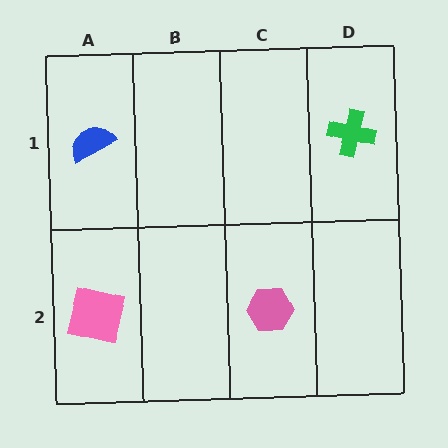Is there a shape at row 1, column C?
No, that cell is empty.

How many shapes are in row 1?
2 shapes.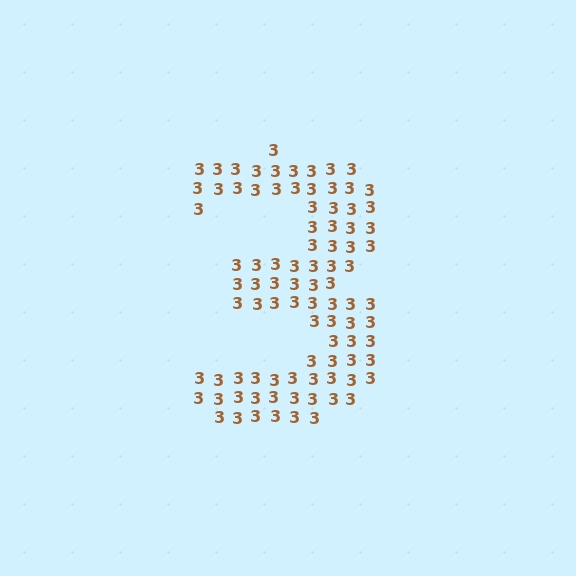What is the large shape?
The large shape is the digit 3.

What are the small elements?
The small elements are digit 3's.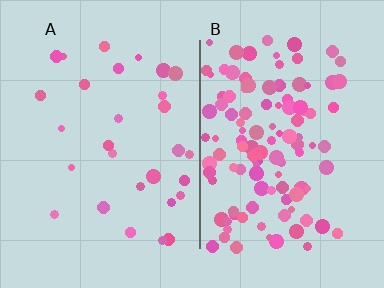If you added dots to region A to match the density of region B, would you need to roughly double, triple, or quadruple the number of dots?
Approximately quadruple.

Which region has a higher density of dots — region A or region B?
B (the right).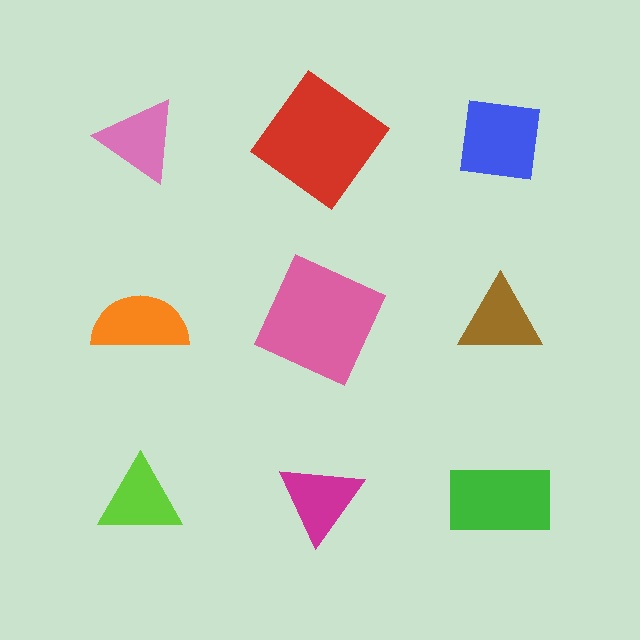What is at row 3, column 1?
A lime triangle.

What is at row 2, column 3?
A brown triangle.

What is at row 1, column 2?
A red diamond.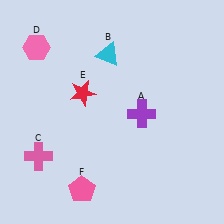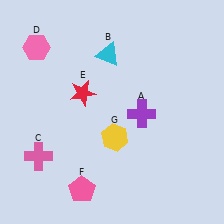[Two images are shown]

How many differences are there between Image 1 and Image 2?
There is 1 difference between the two images.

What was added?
A yellow hexagon (G) was added in Image 2.